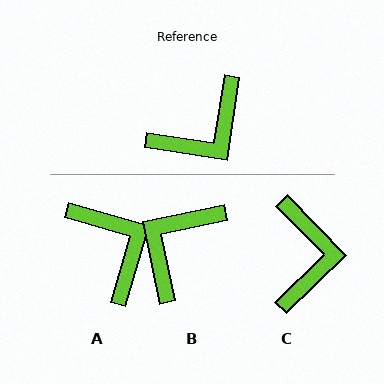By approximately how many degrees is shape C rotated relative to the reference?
Approximately 53 degrees counter-clockwise.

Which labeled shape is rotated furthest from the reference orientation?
B, about 160 degrees away.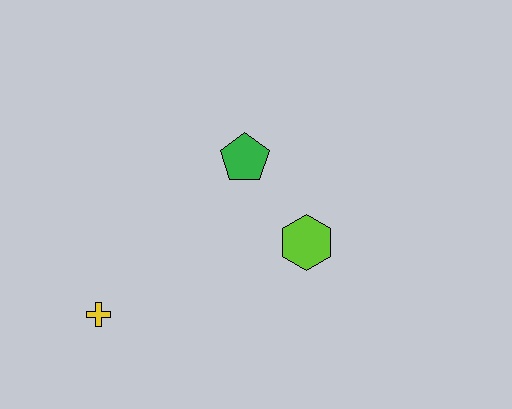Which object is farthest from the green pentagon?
The yellow cross is farthest from the green pentagon.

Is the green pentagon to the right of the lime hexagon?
No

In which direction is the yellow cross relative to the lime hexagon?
The yellow cross is to the left of the lime hexagon.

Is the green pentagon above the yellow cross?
Yes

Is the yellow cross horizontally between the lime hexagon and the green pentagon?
No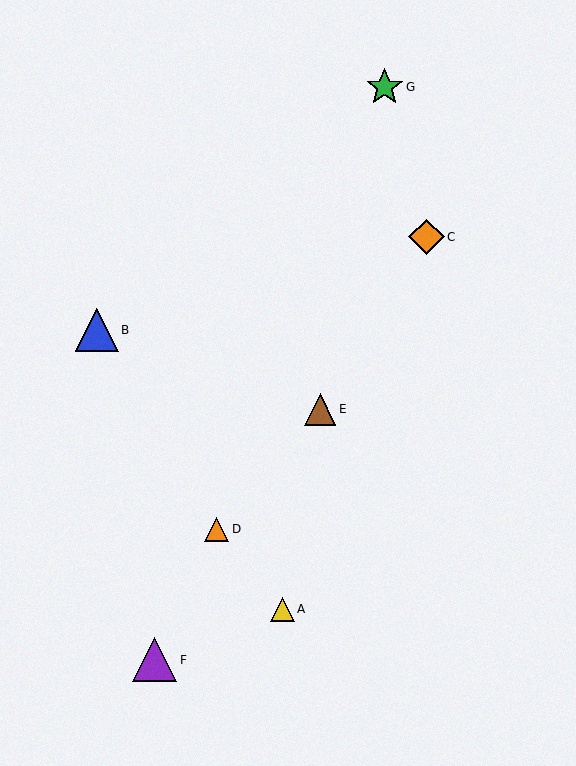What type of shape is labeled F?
Shape F is a purple triangle.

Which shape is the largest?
The purple triangle (labeled F) is the largest.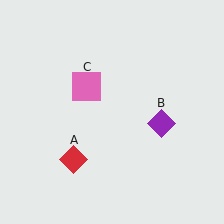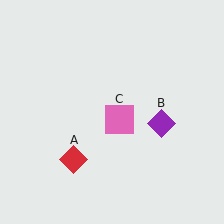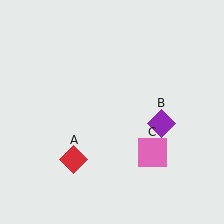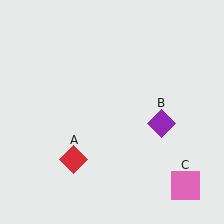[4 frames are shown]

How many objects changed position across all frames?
1 object changed position: pink square (object C).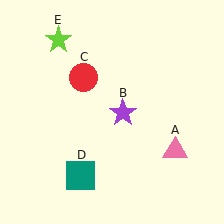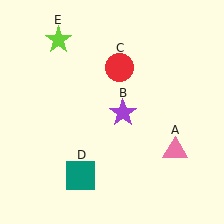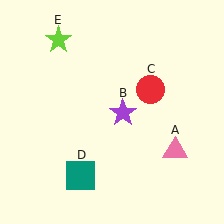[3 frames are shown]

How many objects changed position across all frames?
1 object changed position: red circle (object C).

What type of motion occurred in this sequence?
The red circle (object C) rotated clockwise around the center of the scene.